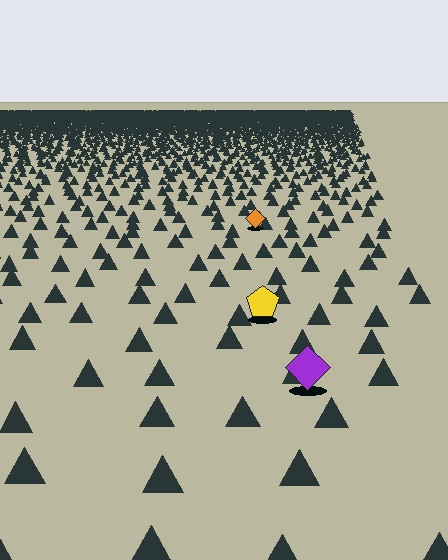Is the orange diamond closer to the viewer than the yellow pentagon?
No. The yellow pentagon is closer — you can tell from the texture gradient: the ground texture is coarser near it.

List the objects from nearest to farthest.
From nearest to farthest: the purple diamond, the yellow pentagon, the orange diamond.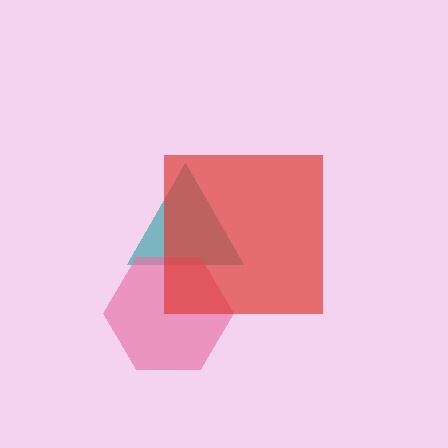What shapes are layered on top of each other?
The layered shapes are: a teal triangle, a pink hexagon, a red square.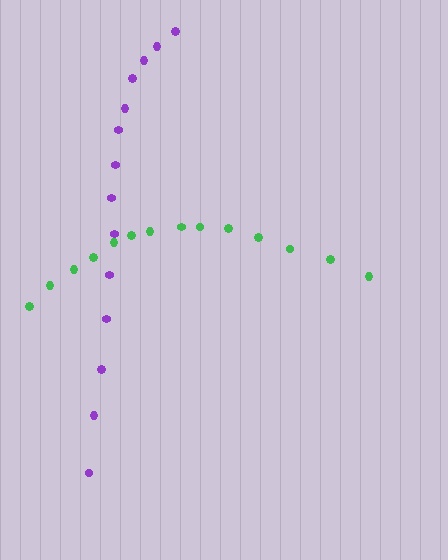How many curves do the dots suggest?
There are 2 distinct paths.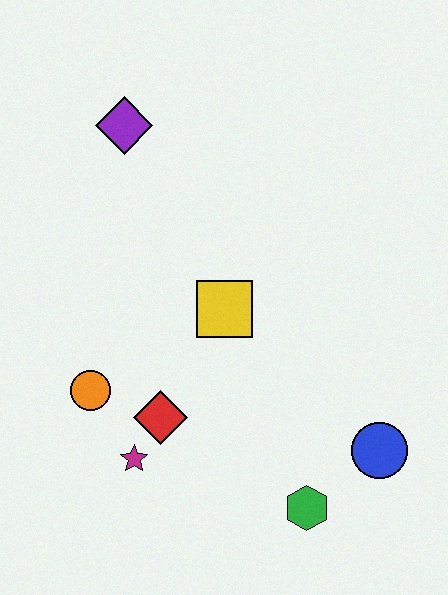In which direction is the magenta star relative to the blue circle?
The magenta star is to the left of the blue circle.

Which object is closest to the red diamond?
The magenta star is closest to the red diamond.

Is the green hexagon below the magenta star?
Yes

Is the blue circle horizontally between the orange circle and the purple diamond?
No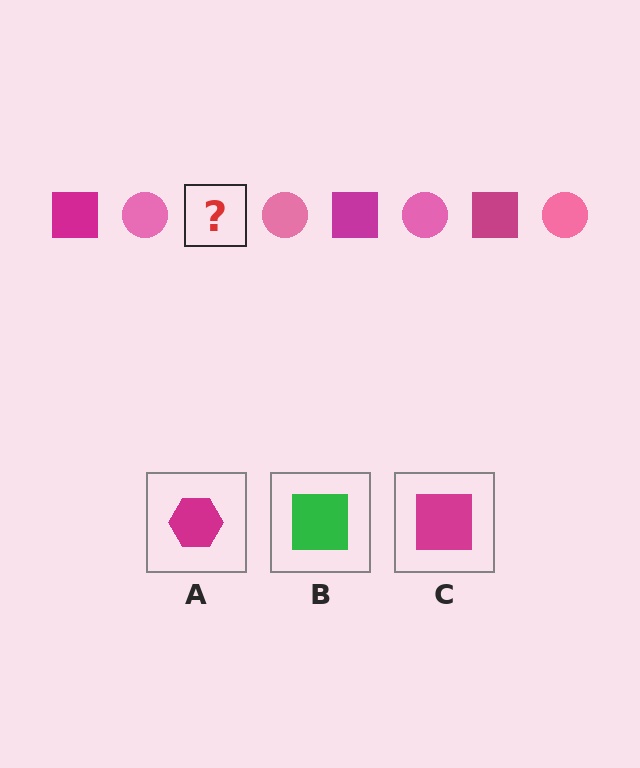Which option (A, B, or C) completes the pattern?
C.